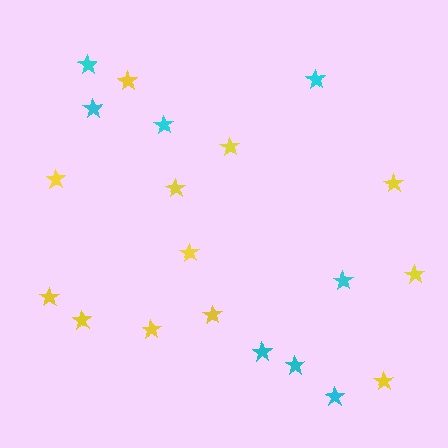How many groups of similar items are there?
There are 2 groups: one group of yellow stars (12) and one group of cyan stars (8).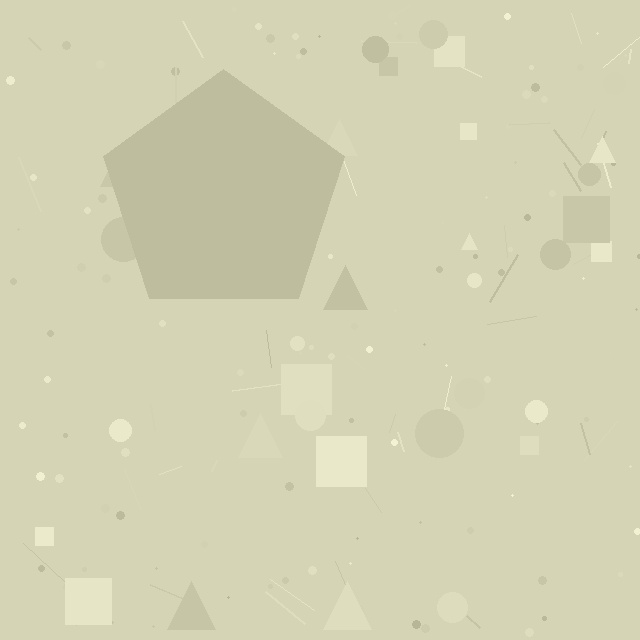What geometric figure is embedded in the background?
A pentagon is embedded in the background.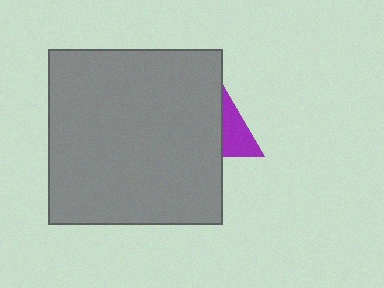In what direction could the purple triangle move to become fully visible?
The purple triangle could move right. That would shift it out from behind the gray square entirely.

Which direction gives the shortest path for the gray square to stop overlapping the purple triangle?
Moving left gives the shortest separation.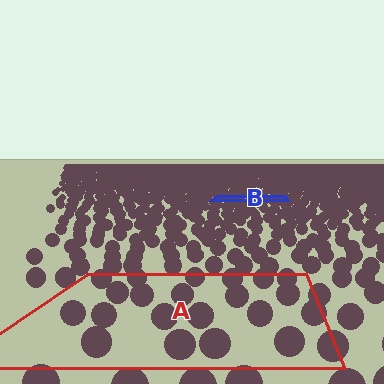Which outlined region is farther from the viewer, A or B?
Region B is farther from the viewer — the texture elements inside it appear smaller and more densely packed.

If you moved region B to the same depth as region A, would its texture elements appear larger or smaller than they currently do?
They would appear larger. At a closer depth, the same texture elements are projected at a bigger on-screen size.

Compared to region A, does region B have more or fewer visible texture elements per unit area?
Region B has more texture elements per unit area — they are packed more densely because it is farther away.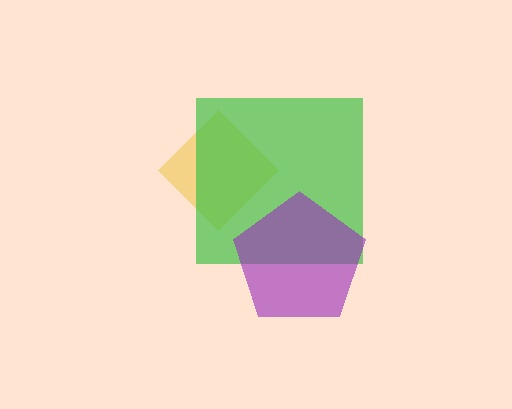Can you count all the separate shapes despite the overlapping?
Yes, there are 3 separate shapes.